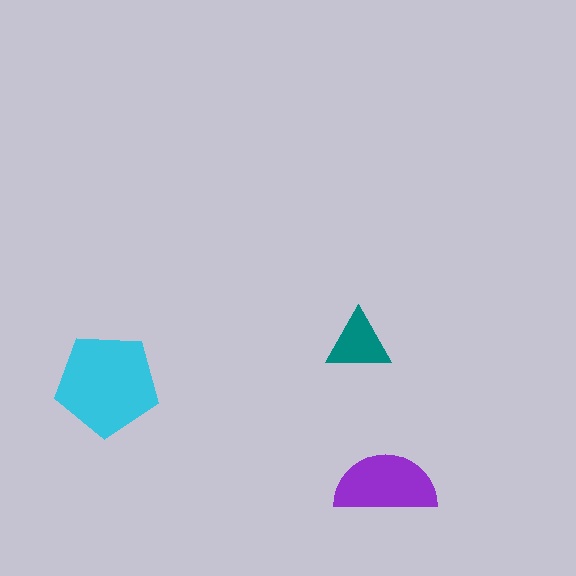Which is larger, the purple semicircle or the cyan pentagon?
The cyan pentagon.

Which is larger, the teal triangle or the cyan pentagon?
The cyan pentagon.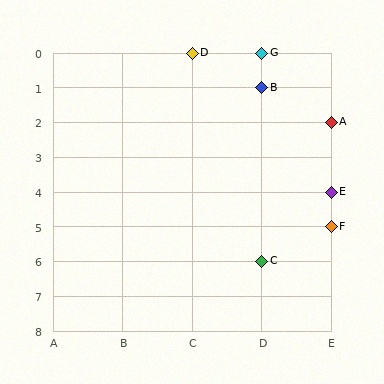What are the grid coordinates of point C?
Point C is at grid coordinates (D, 6).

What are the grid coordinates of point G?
Point G is at grid coordinates (D, 0).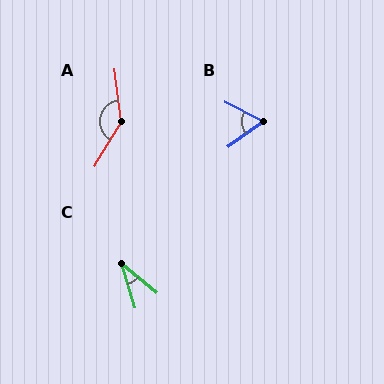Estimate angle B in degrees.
Approximately 63 degrees.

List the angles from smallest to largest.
C (34°), B (63°), A (143°).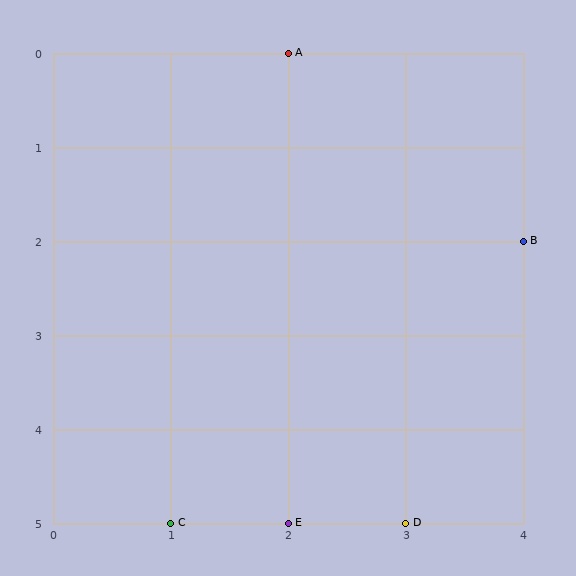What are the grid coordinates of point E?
Point E is at grid coordinates (2, 5).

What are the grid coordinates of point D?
Point D is at grid coordinates (3, 5).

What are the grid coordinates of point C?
Point C is at grid coordinates (1, 5).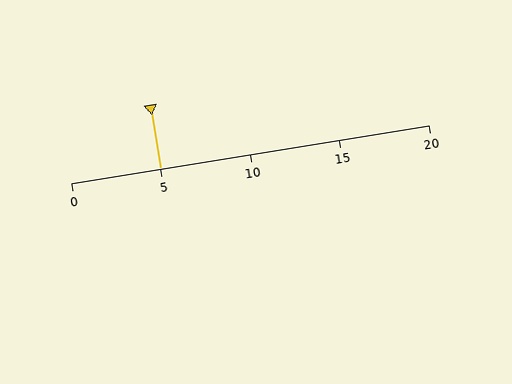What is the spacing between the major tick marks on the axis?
The major ticks are spaced 5 apart.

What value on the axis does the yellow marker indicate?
The marker indicates approximately 5.